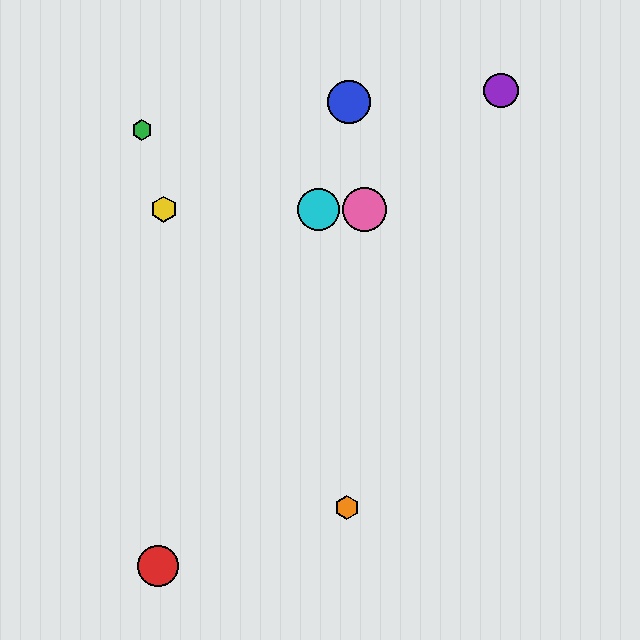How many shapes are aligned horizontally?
3 shapes (the yellow hexagon, the cyan circle, the pink circle) are aligned horizontally.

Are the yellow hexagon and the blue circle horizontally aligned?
No, the yellow hexagon is at y≈209 and the blue circle is at y≈102.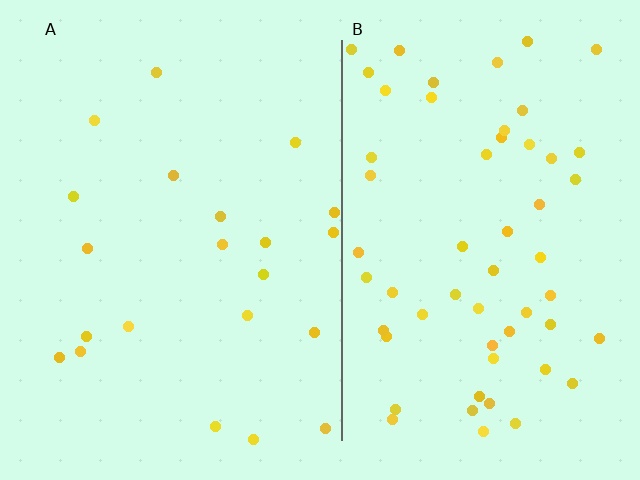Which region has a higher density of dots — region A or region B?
B (the right).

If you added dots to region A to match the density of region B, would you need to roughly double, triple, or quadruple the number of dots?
Approximately triple.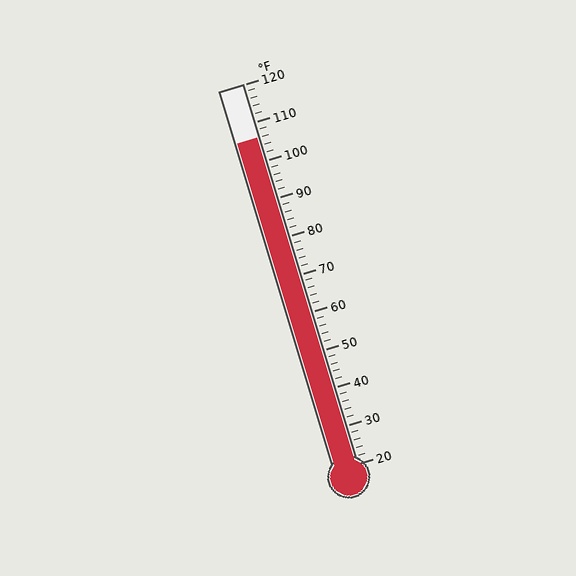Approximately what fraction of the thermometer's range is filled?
The thermometer is filled to approximately 85% of its range.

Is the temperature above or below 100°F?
The temperature is above 100°F.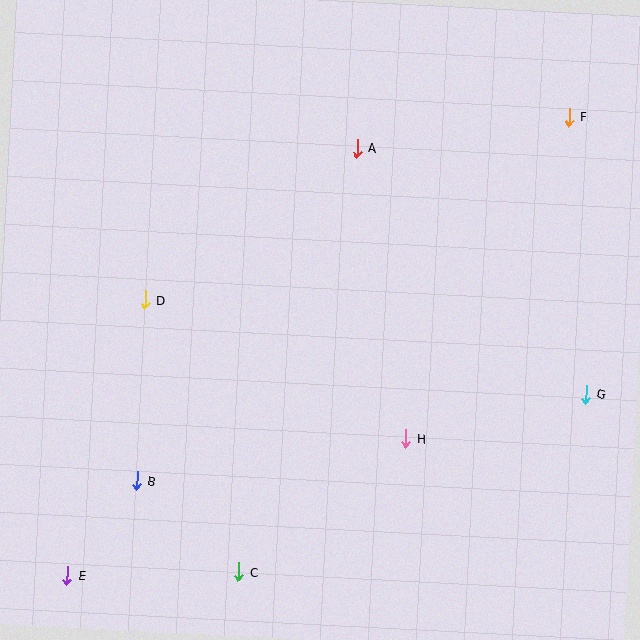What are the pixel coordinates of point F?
Point F is at (569, 117).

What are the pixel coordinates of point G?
Point G is at (586, 394).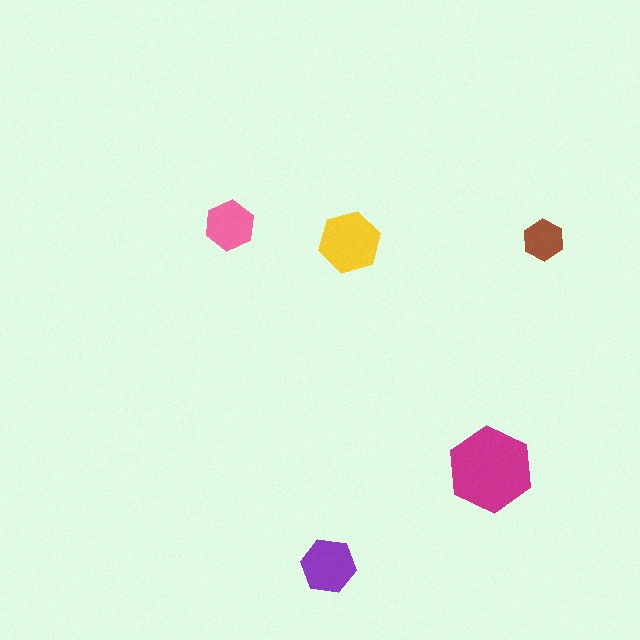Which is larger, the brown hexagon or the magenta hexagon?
The magenta one.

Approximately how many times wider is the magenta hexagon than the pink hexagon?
About 1.5 times wider.